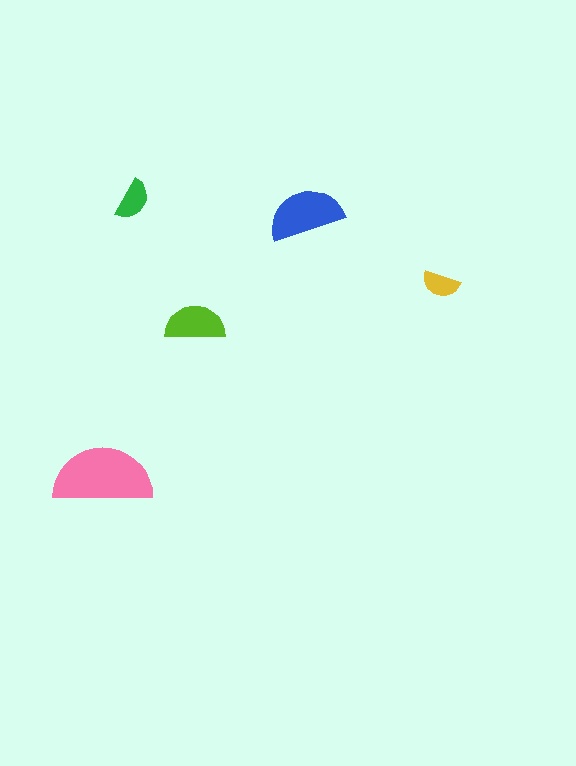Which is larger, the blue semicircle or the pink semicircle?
The pink one.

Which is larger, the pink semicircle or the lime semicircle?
The pink one.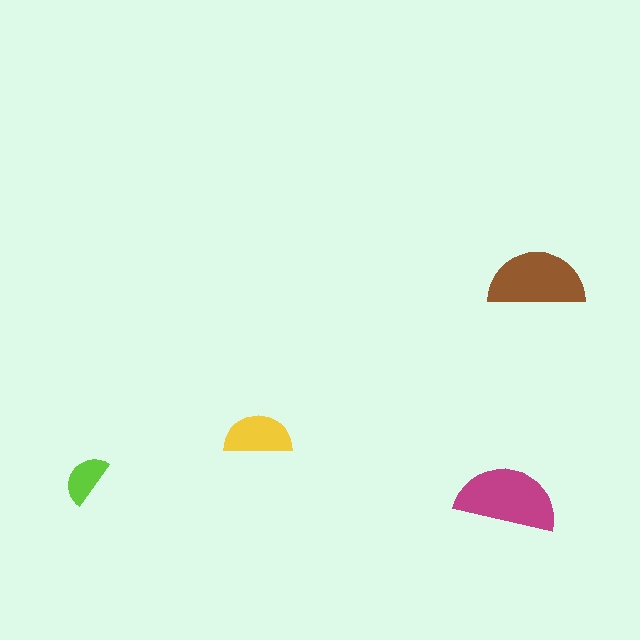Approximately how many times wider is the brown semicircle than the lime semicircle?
About 2 times wider.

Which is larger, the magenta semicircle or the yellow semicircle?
The magenta one.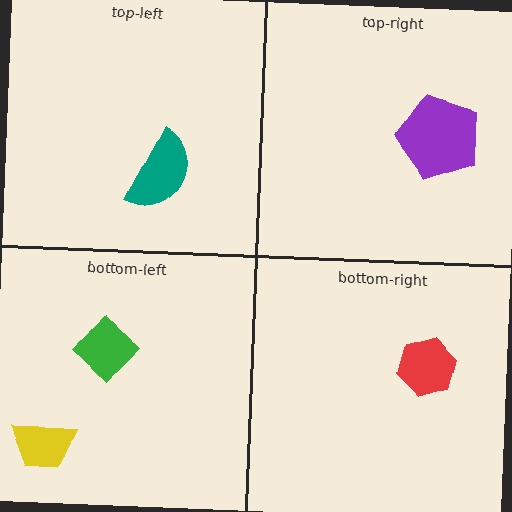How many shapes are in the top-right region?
1.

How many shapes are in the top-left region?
1.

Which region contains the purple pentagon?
The top-right region.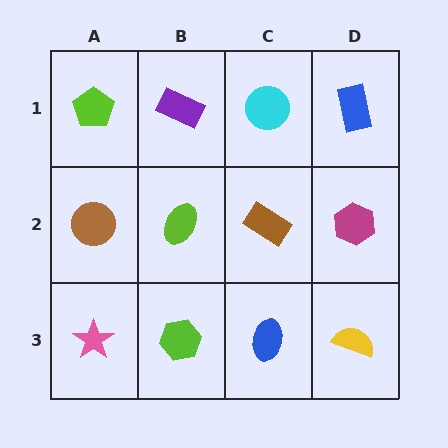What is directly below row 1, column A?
A brown circle.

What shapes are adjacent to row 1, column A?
A brown circle (row 2, column A), a purple rectangle (row 1, column B).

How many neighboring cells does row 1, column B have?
3.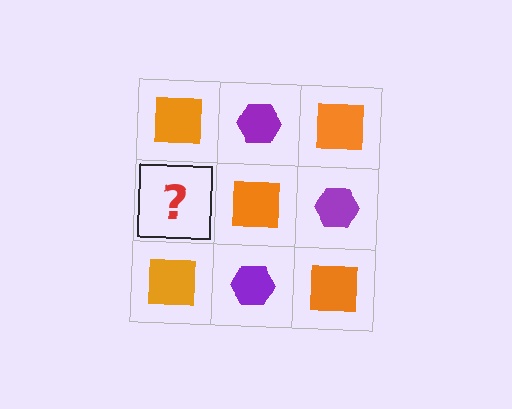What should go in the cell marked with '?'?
The missing cell should contain a purple hexagon.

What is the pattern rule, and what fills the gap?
The rule is that it alternates orange square and purple hexagon in a checkerboard pattern. The gap should be filled with a purple hexagon.